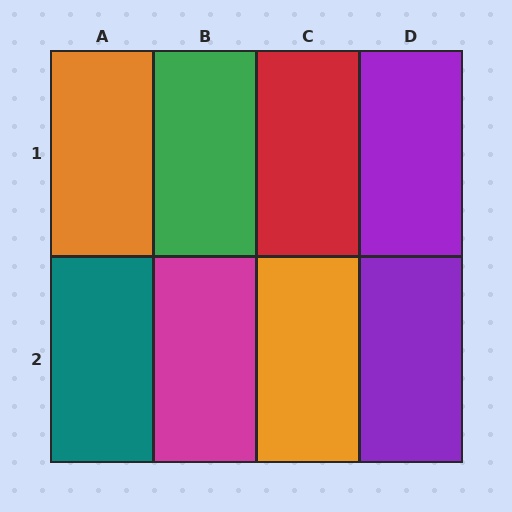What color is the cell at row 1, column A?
Orange.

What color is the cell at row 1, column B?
Green.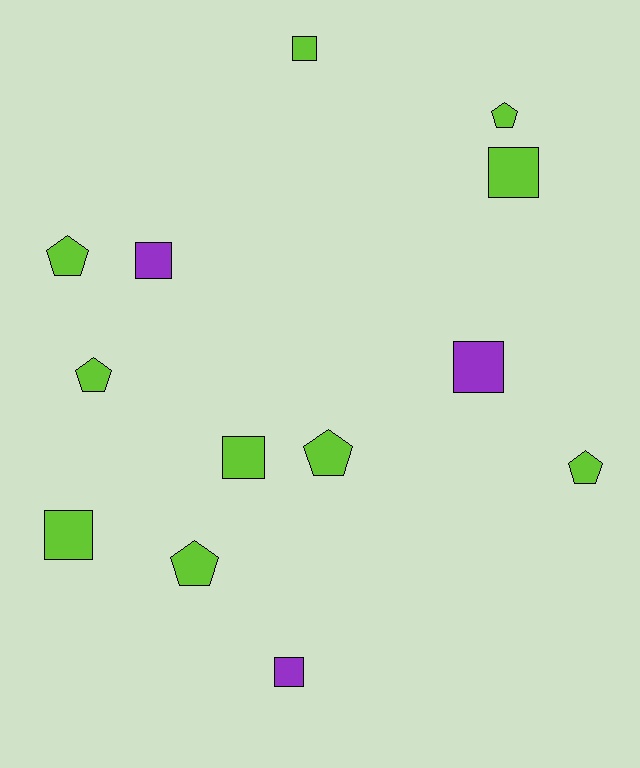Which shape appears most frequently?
Square, with 7 objects.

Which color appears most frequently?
Lime, with 10 objects.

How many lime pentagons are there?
There are 6 lime pentagons.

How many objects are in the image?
There are 13 objects.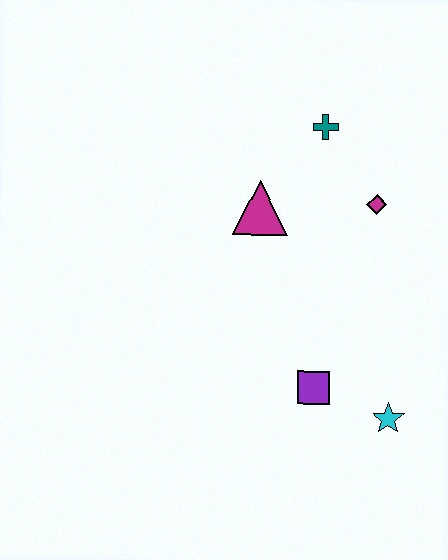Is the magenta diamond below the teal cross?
Yes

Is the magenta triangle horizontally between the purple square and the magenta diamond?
No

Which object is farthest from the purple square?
The teal cross is farthest from the purple square.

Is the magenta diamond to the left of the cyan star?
Yes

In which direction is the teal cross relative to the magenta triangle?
The teal cross is above the magenta triangle.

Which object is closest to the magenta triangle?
The teal cross is closest to the magenta triangle.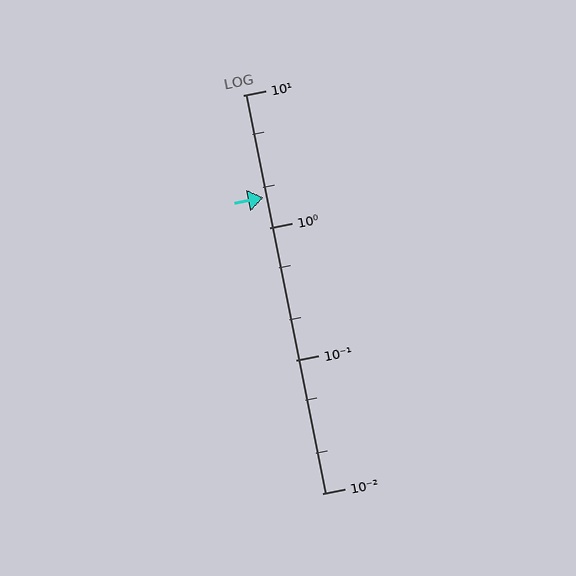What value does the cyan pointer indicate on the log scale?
The pointer indicates approximately 1.7.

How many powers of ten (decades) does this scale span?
The scale spans 3 decades, from 0.01 to 10.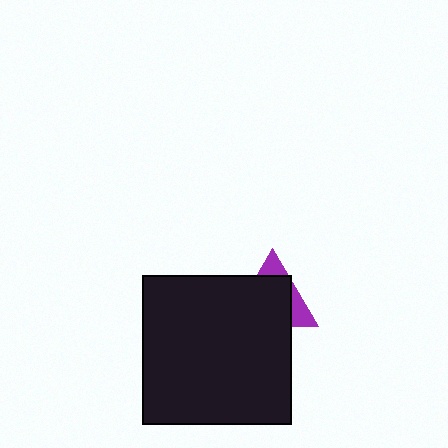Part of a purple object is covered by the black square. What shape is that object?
It is a triangle.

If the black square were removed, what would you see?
You would see the complete purple triangle.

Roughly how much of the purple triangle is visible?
A small part of it is visible (roughly 30%).